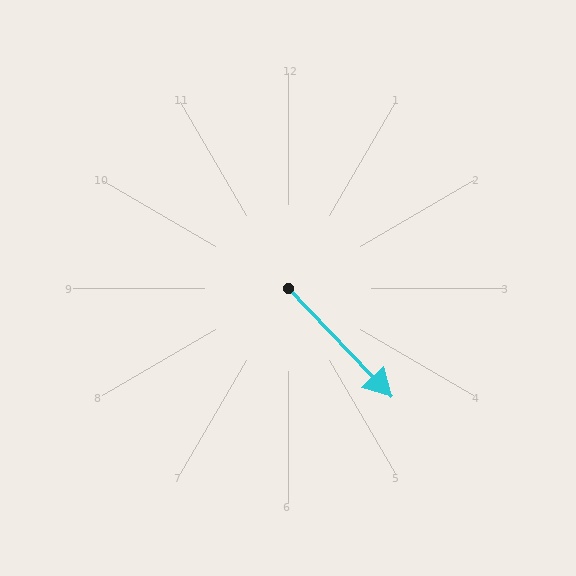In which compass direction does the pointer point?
Southeast.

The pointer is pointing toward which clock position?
Roughly 5 o'clock.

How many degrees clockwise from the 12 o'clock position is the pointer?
Approximately 137 degrees.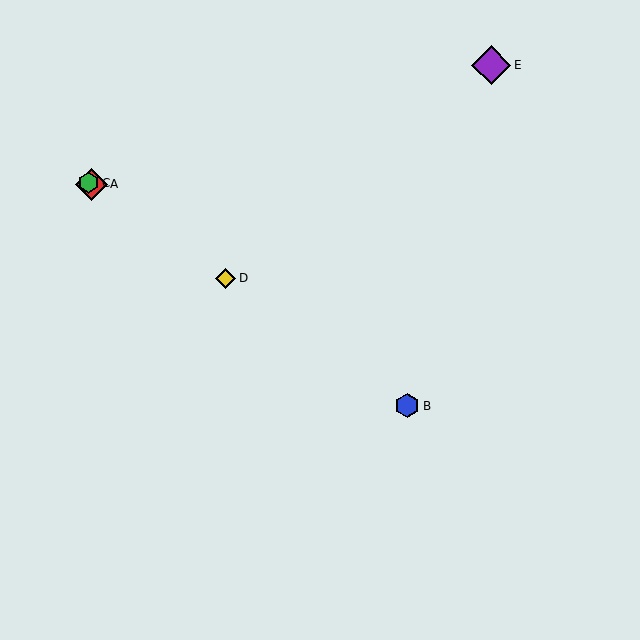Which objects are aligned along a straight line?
Objects A, B, C, D are aligned along a straight line.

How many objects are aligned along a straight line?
4 objects (A, B, C, D) are aligned along a straight line.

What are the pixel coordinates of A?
Object A is at (91, 184).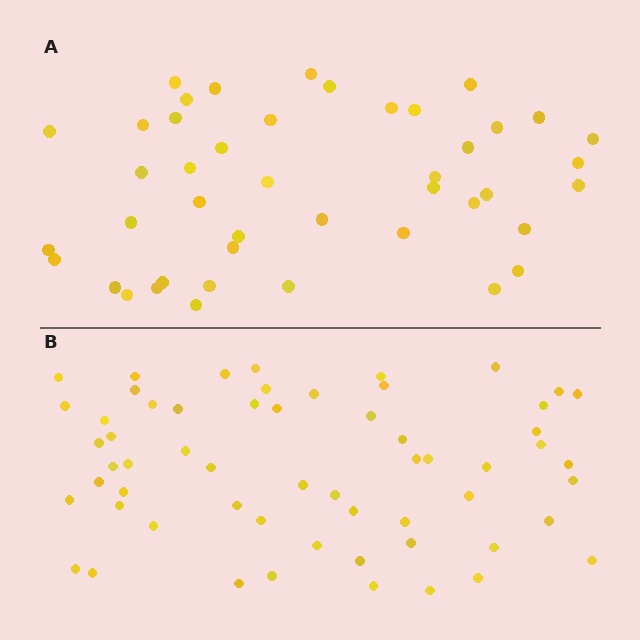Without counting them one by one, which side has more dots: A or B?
Region B (the bottom region) has more dots.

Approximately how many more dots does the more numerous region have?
Region B has approximately 15 more dots than region A.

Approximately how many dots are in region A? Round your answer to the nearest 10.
About 40 dots. (The exact count is 44, which rounds to 40.)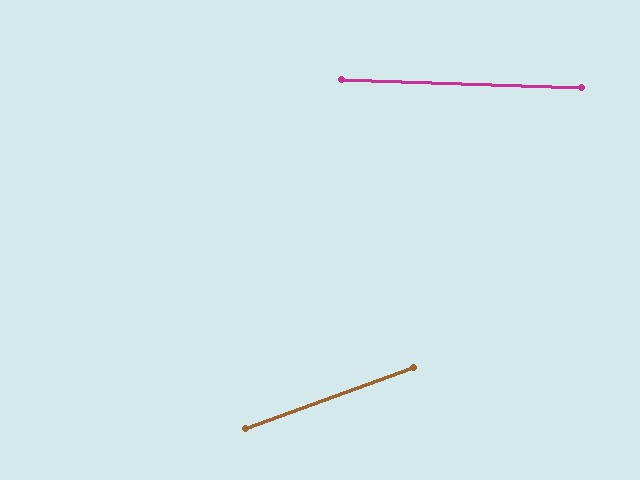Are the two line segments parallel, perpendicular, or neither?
Neither parallel nor perpendicular — they differ by about 22°.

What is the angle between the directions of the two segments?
Approximately 22 degrees.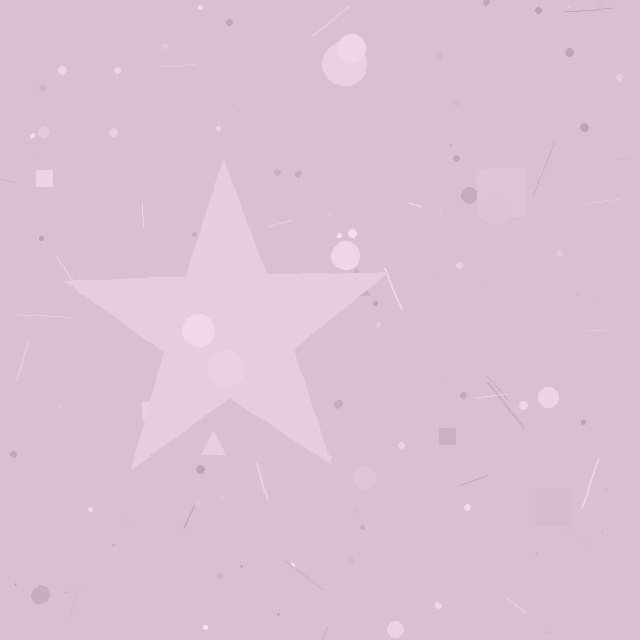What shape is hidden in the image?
A star is hidden in the image.